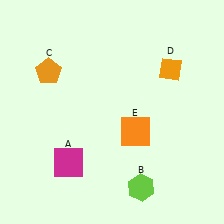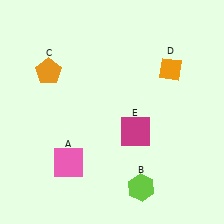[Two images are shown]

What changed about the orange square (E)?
In Image 1, E is orange. In Image 2, it changed to magenta.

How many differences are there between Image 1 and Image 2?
There are 2 differences between the two images.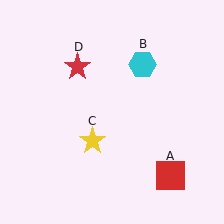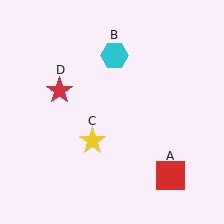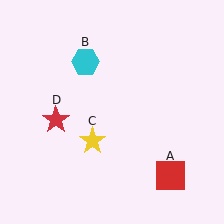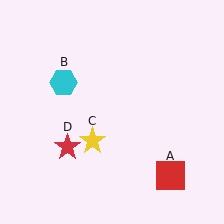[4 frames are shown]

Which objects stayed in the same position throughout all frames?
Red square (object A) and yellow star (object C) remained stationary.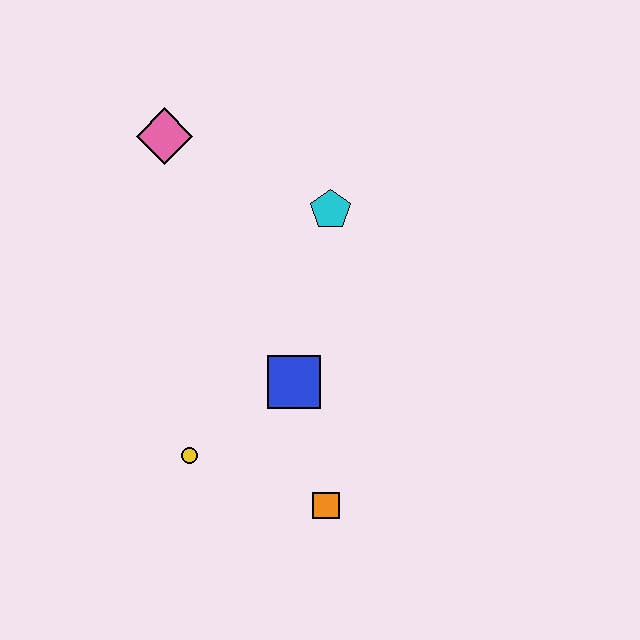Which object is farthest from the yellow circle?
The pink diamond is farthest from the yellow circle.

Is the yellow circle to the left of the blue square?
Yes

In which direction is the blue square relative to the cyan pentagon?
The blue square is below the cyan pentagon.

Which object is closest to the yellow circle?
The blue square is closest to the yellow circle.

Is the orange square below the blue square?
Yes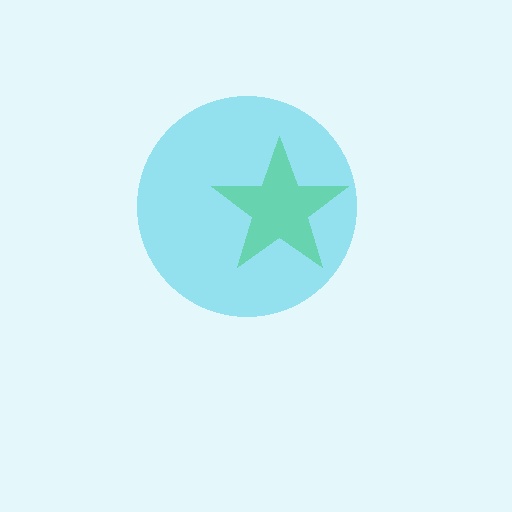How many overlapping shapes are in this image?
There are 2 overlapping shapes in the image.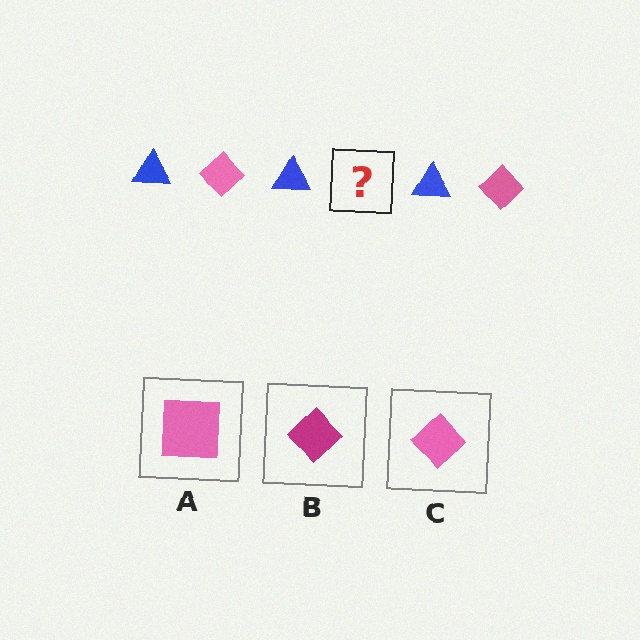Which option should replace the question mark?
Option C.